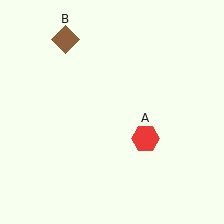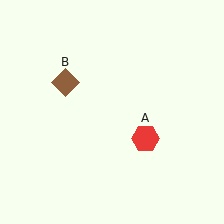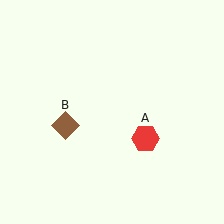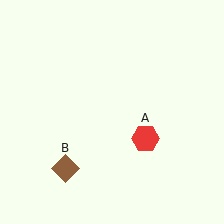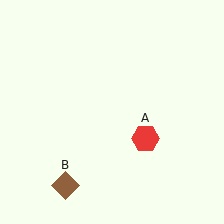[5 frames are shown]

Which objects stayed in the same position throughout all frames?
Red hexagon (object A) remained stationary.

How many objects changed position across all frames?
1 object changed position: brown diamond (object B).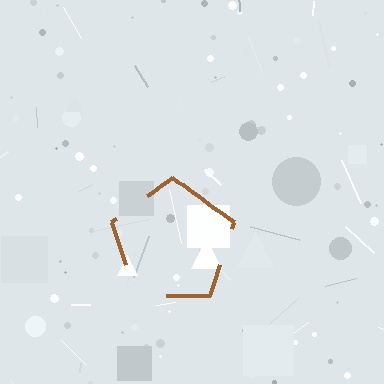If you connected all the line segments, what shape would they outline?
They would outline a pentagon.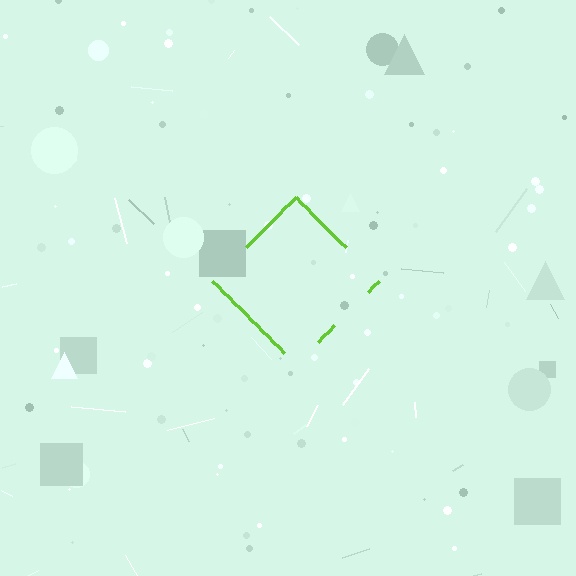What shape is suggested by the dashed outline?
The dashed outline suggests a diamond.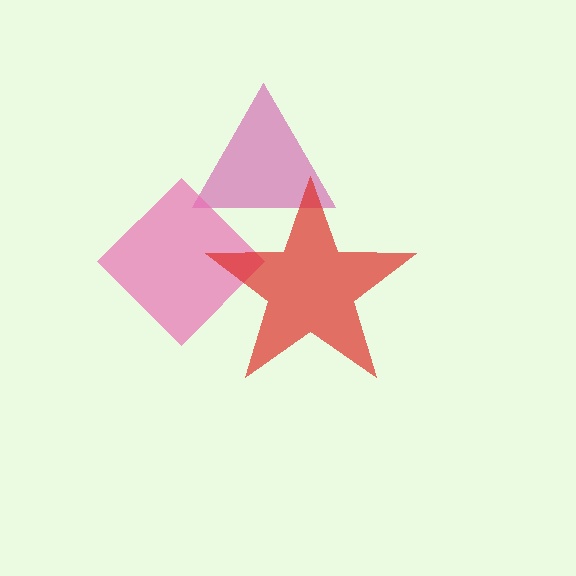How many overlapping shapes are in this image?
There are 3 overlapping shapes in the image.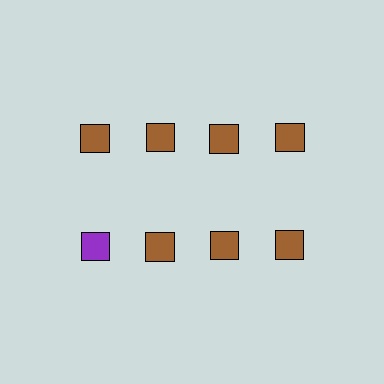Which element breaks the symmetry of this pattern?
The purple square in the second row, leftmost column breaks the symmetry. All other shapes are brown squares.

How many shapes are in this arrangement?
There are 8 shapes arranged in a grid pattern.